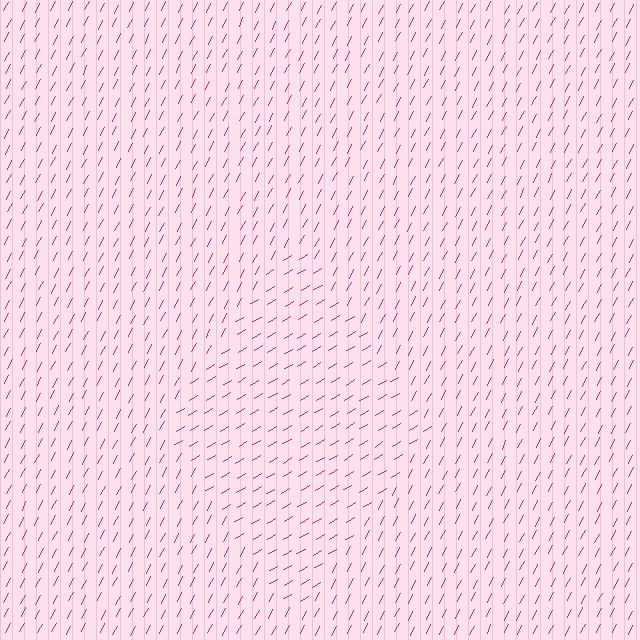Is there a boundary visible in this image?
Yes, there is a texture boundary formed by a change in line orientation.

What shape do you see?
I see a diamond.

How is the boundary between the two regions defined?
The boundary is defined purely by a change in line orientation (approximately 31 degrees difference). All lines are the same color and thickness.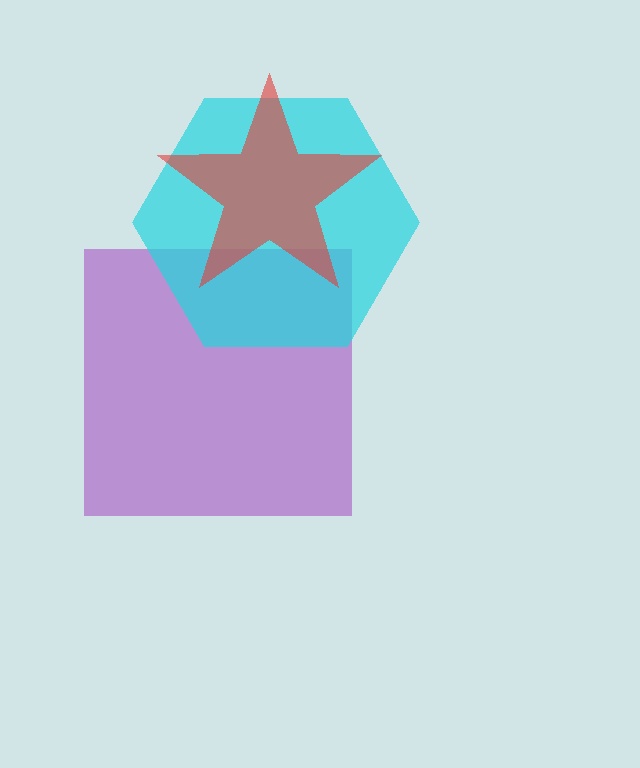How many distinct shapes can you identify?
There are 3 distinct shapes: a purple square, a cyan hexagon, a red star.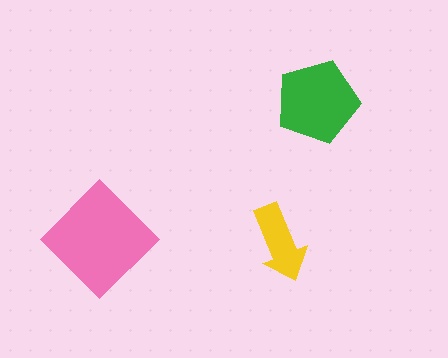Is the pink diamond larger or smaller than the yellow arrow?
Larger.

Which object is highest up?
The green pentagon is topmost.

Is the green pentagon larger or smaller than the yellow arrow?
Larger.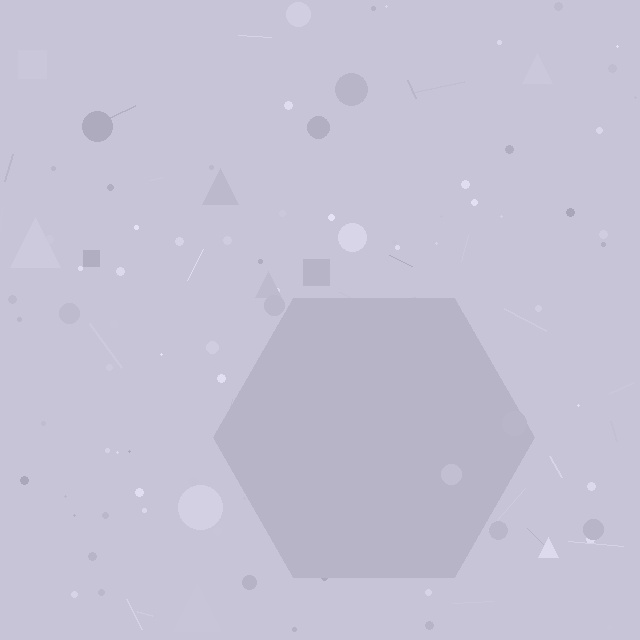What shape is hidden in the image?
A hexagon is hidden in the image.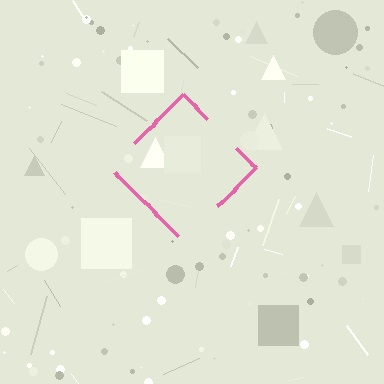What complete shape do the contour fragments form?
The contour fragments form a diamond.